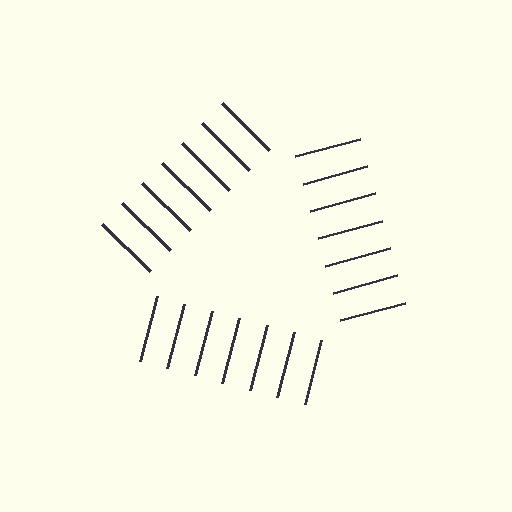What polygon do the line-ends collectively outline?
An illusory triangle — the line segments terminate on its edges but no continuous stroke is drawn.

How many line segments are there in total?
21 — 7 along each of the 3 edges.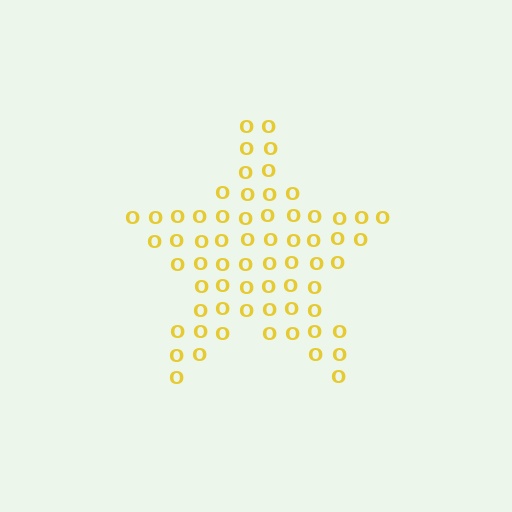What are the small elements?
The small elements are letter O's.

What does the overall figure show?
The overall figure shows a star.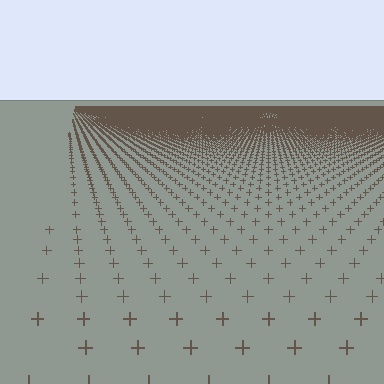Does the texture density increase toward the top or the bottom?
Density increases toward the top.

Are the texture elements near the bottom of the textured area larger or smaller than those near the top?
Larger. Near the bottom, elements are closer to the viewer and appear at a bigger on-screen size.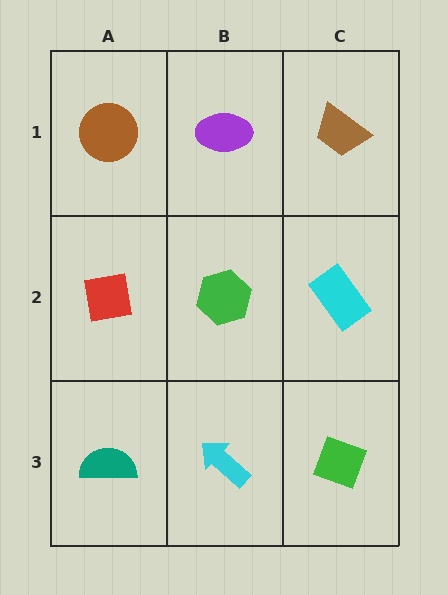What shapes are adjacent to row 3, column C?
A cyan rectangle (row 2, column C), a cyan arrow (row 3, column B).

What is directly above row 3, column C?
A cyan rectangle.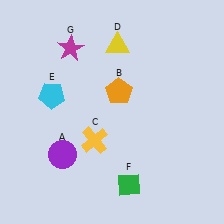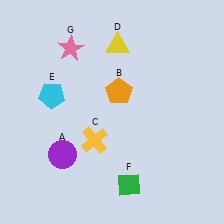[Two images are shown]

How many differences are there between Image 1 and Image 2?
There is 1 difference between the two images.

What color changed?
The star (G) changed from magenta in Image 1 to pink in Image 2.